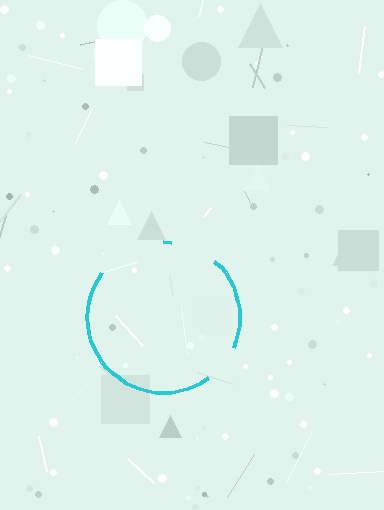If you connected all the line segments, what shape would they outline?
They would outline a circle.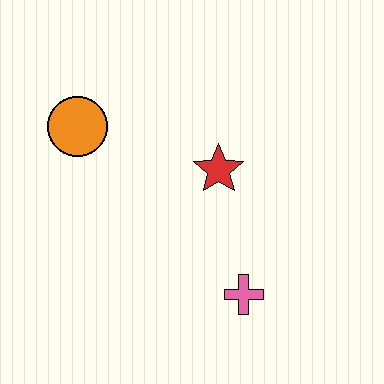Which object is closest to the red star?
The pink cross is closest to the red star.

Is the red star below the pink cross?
No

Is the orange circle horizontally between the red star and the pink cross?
No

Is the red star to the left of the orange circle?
No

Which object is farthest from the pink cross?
The orange circle is farthest from the pink cross.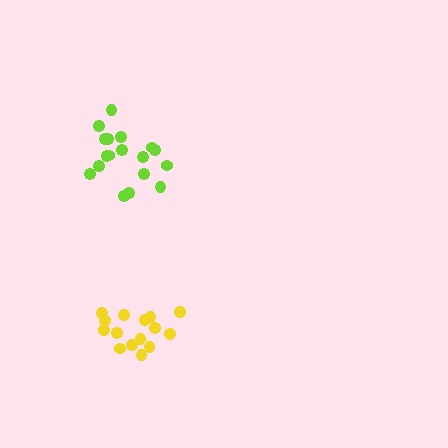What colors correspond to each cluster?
The clusters are colored: yellow, lime.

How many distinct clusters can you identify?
There are 2 distinct clusters.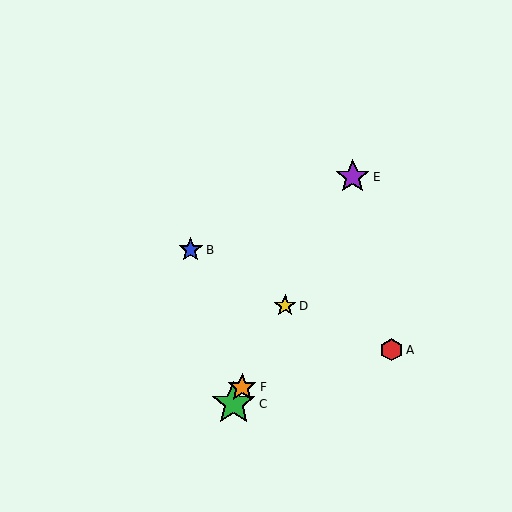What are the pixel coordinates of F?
Object F is at (242, 387).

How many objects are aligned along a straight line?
4 objects (C, D, E, F) are aligned along a straight line.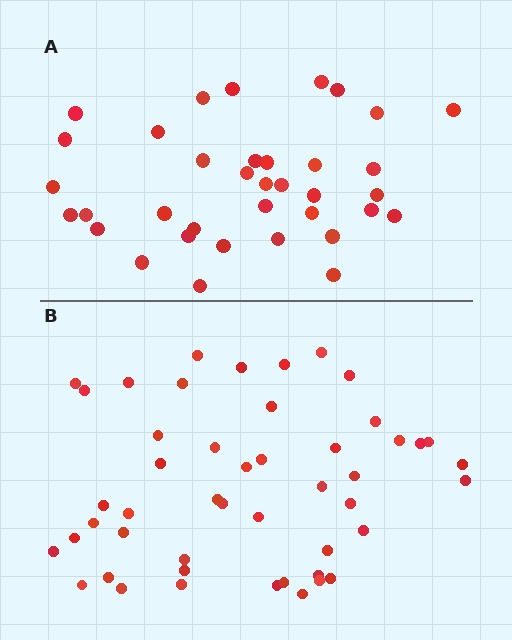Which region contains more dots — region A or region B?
Region B (the bottom region) has more dots.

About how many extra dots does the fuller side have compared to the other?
Region B has roughly 12 or so more dots than region A.